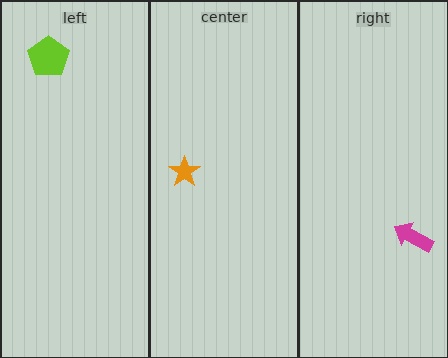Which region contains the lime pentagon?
The left region.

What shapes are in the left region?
The lime pentagon.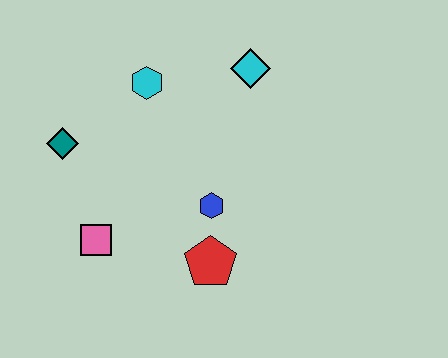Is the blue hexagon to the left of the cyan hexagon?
No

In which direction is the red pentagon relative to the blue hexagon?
The red pentagon is below the blue hexagon.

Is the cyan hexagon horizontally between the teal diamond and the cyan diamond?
Yes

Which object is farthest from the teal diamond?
The cyan diamond is farthest from the teal diamond.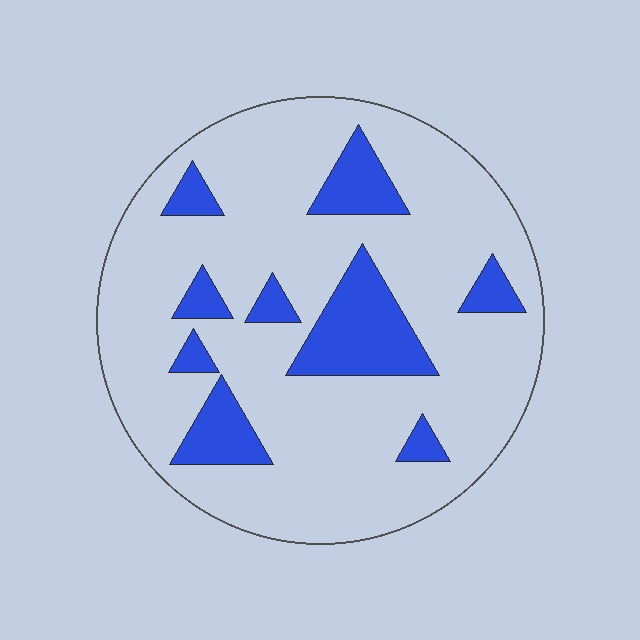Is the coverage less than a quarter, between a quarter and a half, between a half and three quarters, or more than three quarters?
Less than a quarter.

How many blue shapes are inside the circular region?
9.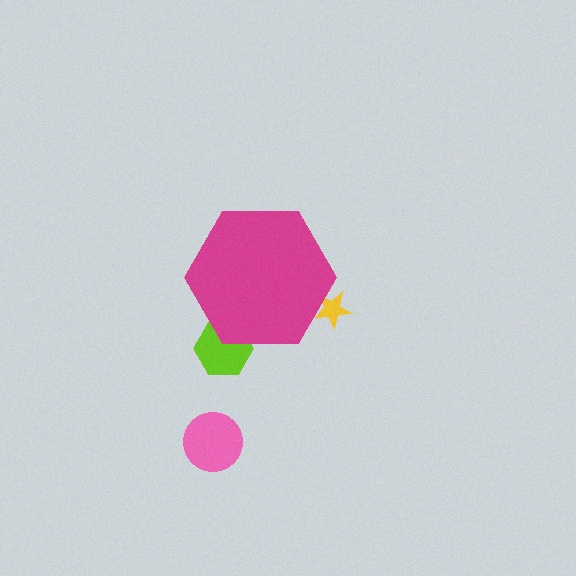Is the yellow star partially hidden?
Yes, the yellow star is partially hidden behind the magenta hexagon.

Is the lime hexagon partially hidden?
Yes, the lime hexagon is partially hidden behind the magenta hexagon.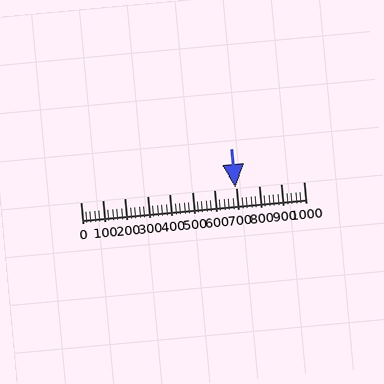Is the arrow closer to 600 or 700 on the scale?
The arrow is closer to 700.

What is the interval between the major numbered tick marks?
The major tick marks are spaced 100 units apart.